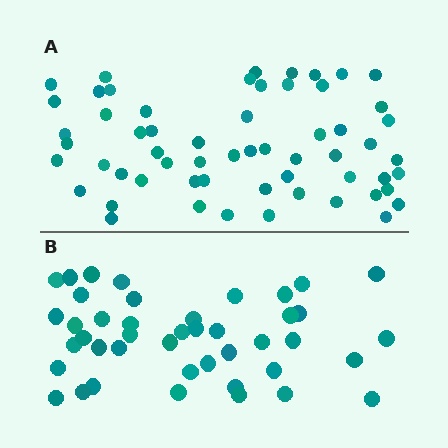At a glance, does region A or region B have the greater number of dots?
Region A (the top region) has more dots.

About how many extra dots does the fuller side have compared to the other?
Region A has approximately 15 more dots than region B.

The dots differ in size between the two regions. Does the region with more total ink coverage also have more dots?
No. Region B has more total ink coverage because its dots are larger, but region A actually contains more individual dots. Total area can be misleading — the number of items is what matters here.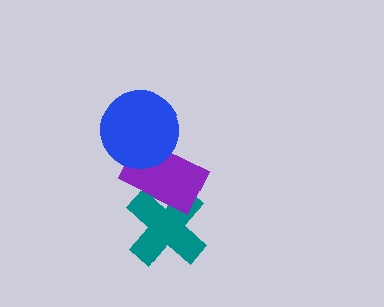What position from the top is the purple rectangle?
The purple rectangle is 2nd from the top.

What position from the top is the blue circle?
The blue circle is 1st from the top.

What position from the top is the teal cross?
The teal cross is 3rd from the top.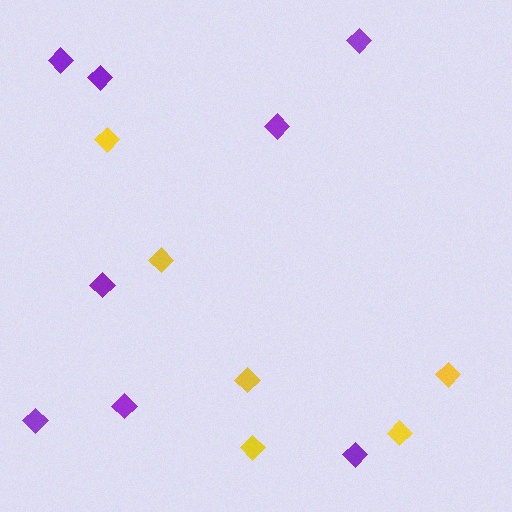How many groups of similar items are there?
There are 2 groups: one group of yellow diamonds (6) and one group of purple diamonds (8).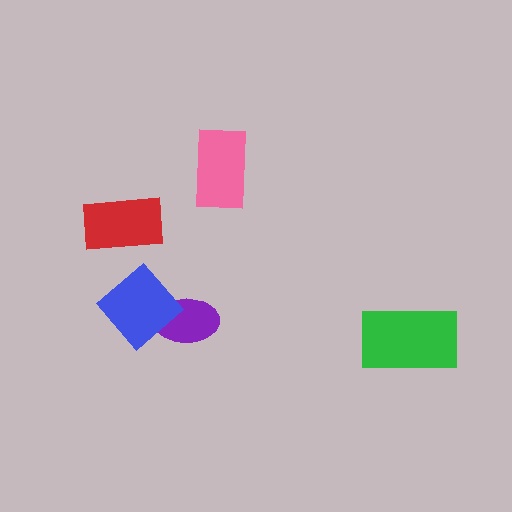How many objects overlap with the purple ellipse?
1 object overlaps with the purple ellipse.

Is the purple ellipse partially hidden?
Yes, it is partially covered by another shape.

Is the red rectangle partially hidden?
No, no other shape covers it.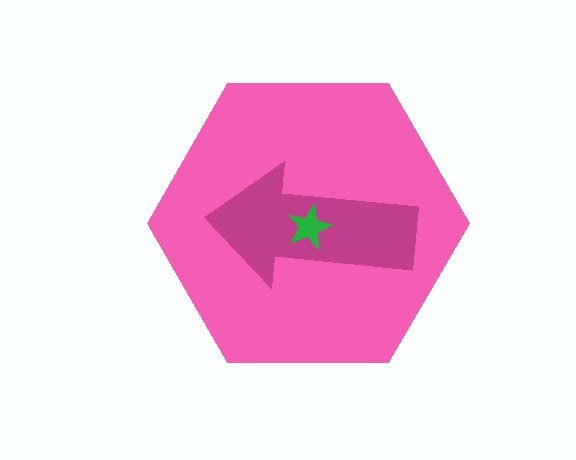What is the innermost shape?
The green star.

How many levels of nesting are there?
3.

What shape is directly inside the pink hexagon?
The magenta arrow.